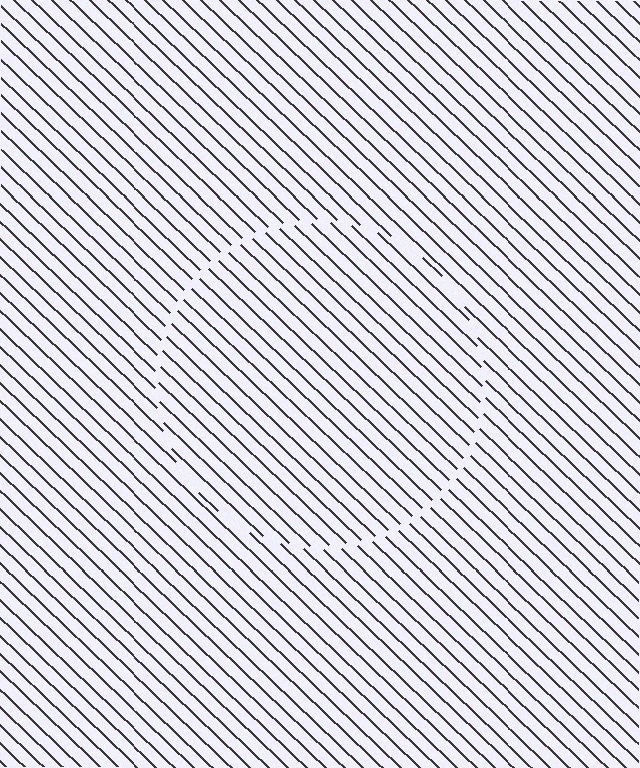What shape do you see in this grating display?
An illusory circle. The interior of the shape contains the same grating, shifted by half a period — the contour is defined by the phase discontinuity where line-ends from the inner and outer gratings abut.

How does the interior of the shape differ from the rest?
The interior of the shape contains the same grating, shifted by half a period — the contour is defined by the phase discontinuity where line-ends from the inner and outer gratings abut.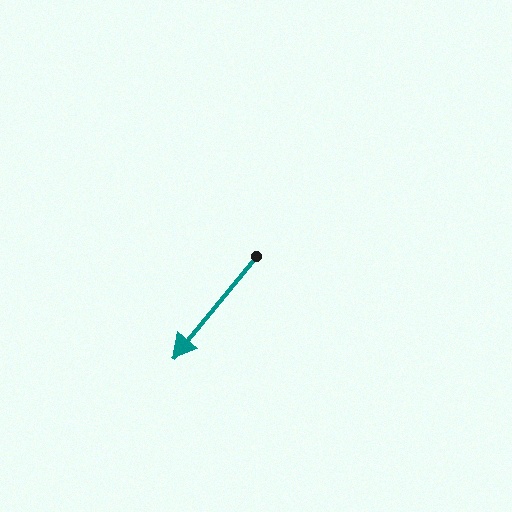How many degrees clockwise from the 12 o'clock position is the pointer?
Approximately 219 degrees.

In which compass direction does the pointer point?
Southwest.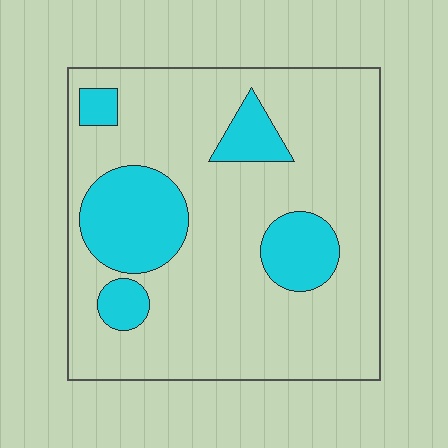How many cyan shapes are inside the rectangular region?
5.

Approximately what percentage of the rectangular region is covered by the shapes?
Approximately 20%.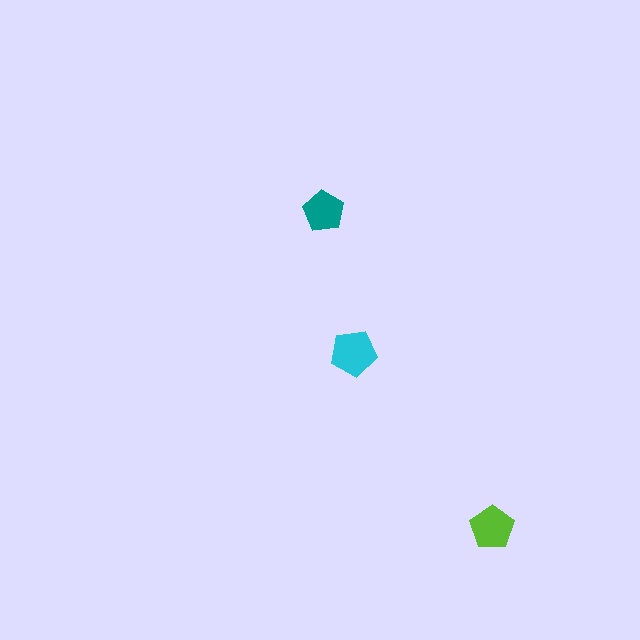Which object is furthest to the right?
The lime pentagon is rightmost.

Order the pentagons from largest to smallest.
the cyan one, the lime one, the teal one.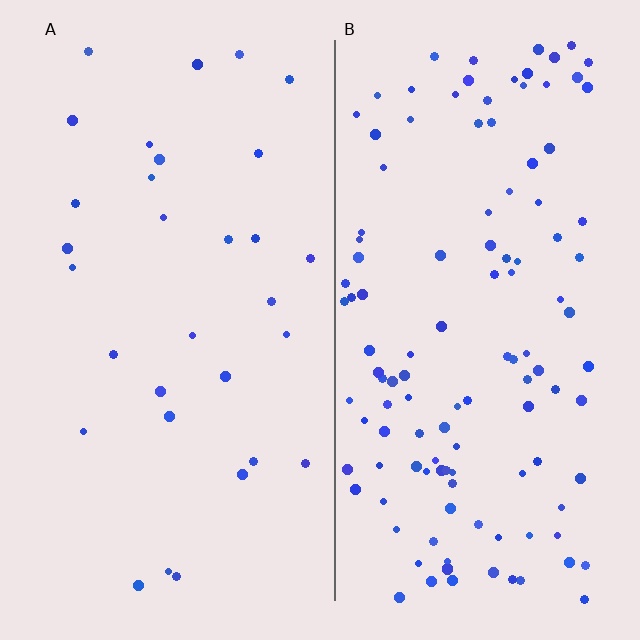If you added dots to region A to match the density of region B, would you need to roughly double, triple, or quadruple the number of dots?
Approximately quadruple.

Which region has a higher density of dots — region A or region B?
B (the right).